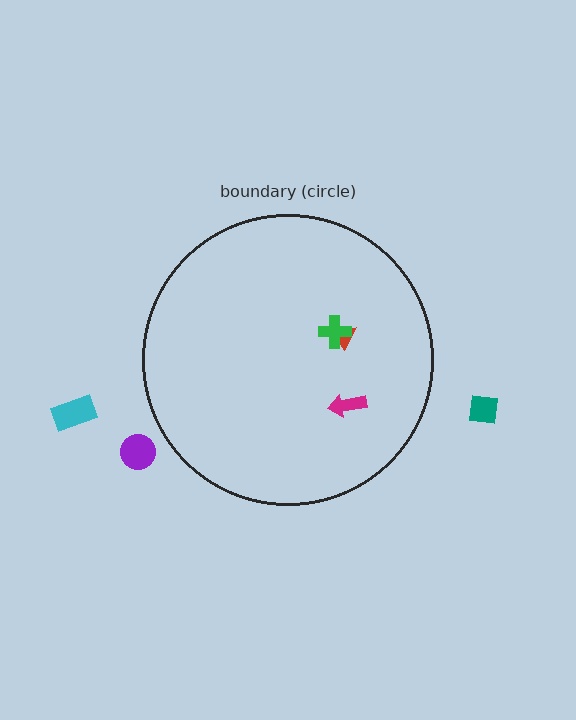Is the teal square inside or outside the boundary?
Outside.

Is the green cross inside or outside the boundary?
Inside.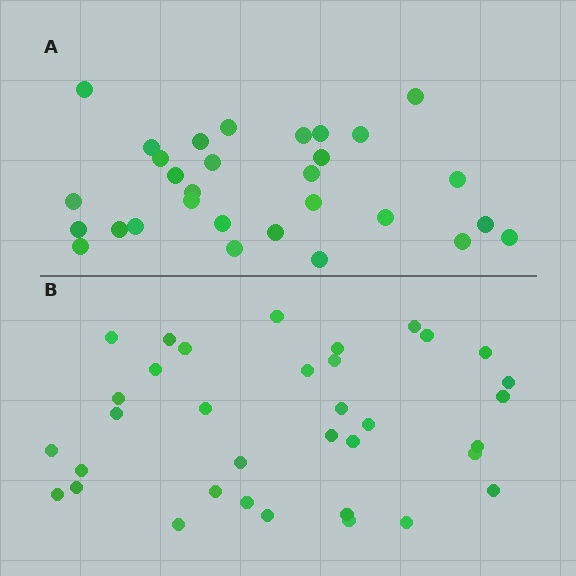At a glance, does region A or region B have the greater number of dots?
Region B (the bottom region) has more dots.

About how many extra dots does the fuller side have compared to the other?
Region B has about 5 more dots than region A.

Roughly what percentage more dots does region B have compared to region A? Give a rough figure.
About 15% more.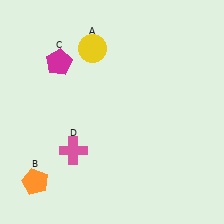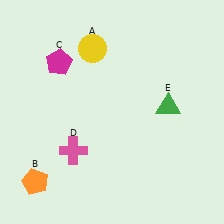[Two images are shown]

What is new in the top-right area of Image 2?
A green triangle (E) was added in the top-right area of Image 2.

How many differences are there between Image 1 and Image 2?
There is 1 difference between the two images.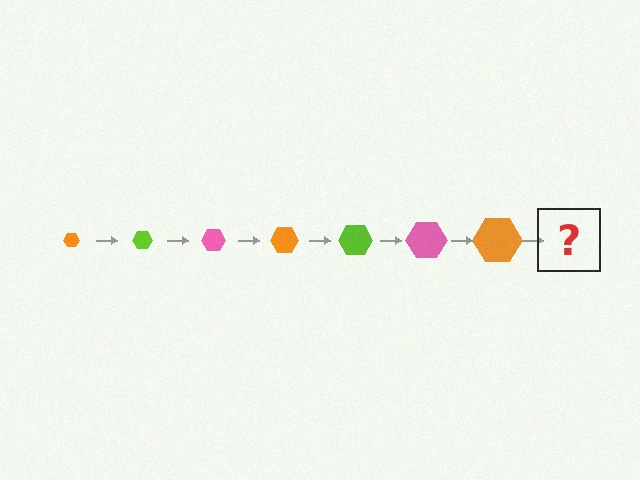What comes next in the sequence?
The next element should be a lime hexagon, larger than the previous one.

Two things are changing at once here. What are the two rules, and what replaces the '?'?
The two rules are that the hexagon grows larger each step and the color cycles through orange, lime, and pink. The '?' should be a lime hexagon, larger than the previous one.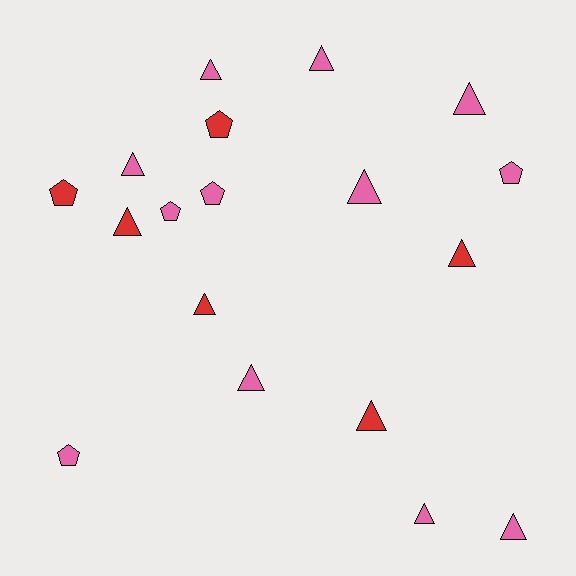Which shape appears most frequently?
Triangle, with 12 objects.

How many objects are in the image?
There are 18 objects.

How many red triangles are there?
There are 4 red triangles.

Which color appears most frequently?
Pink, with 12 objects.